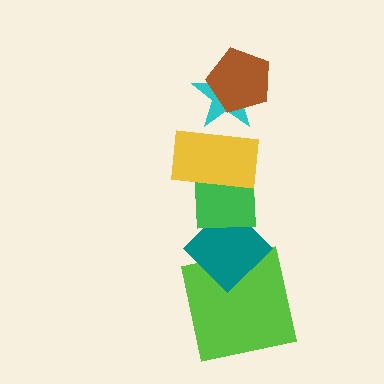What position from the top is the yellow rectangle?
The yellow rectangle is 3rd from the top.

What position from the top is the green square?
The green square is 4th from the top.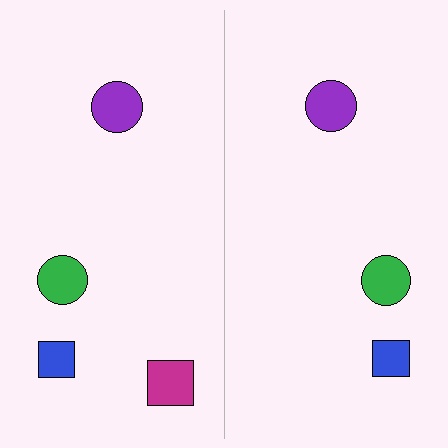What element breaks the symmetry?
A magenta square is missing from the right side.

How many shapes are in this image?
There are 7 shapes in this image.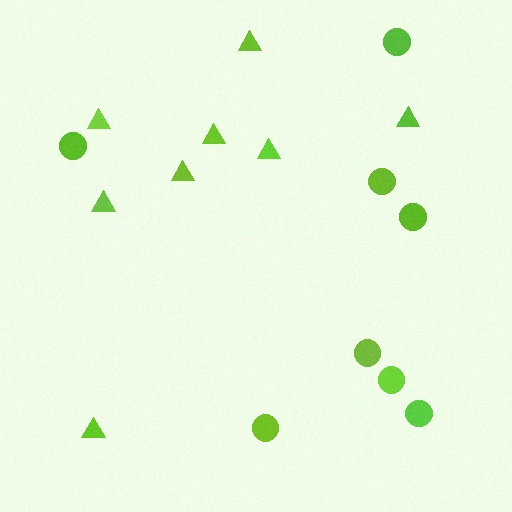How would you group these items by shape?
There are 2 groups: one group of circles (8) and one group of triangles (8).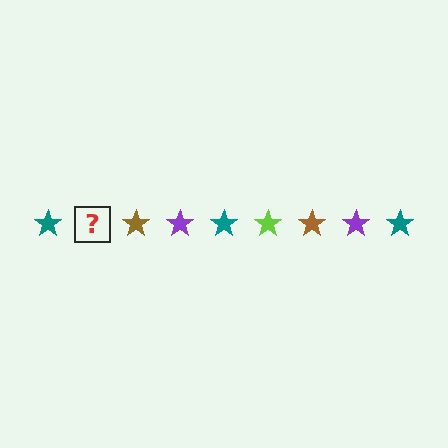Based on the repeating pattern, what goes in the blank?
The blank should be a lime star.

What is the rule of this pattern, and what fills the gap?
The rule is that the pattern cycles through teal, lime, brown, purple stars. The gap should be filled with a lime star.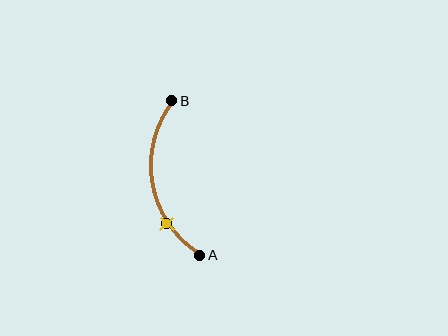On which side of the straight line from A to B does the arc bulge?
The arc bulges to the left of the straight line connecting A and B.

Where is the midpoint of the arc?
The arc midpoint is the point on the curve farthest from the straight line joining A and B. It sits to the left of that line.